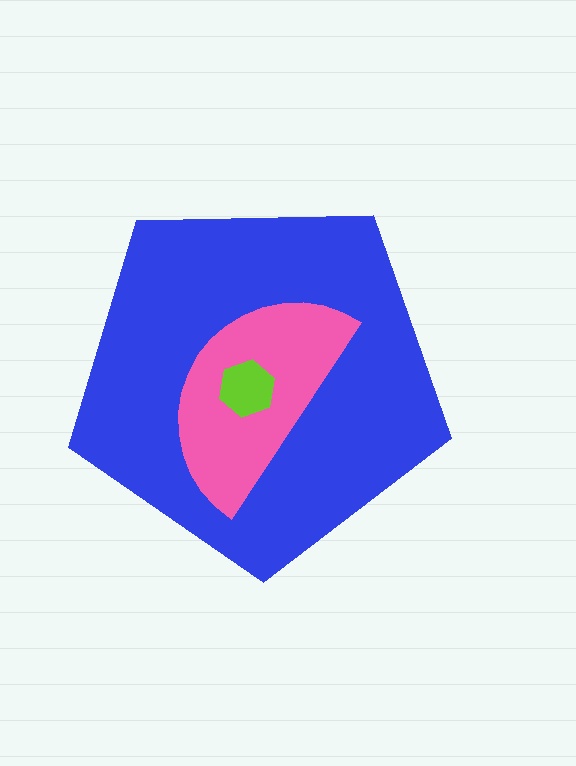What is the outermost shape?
The blue pentagon.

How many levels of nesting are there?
3.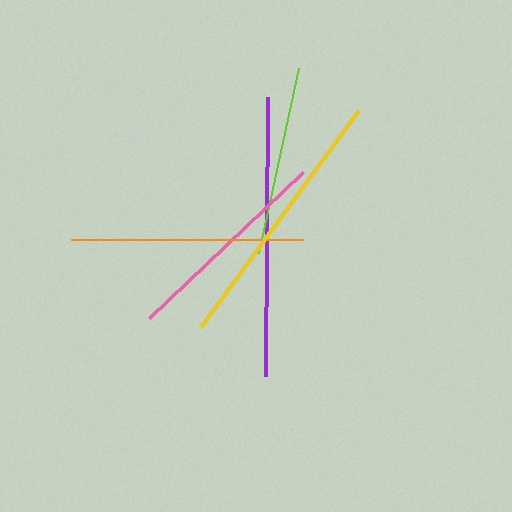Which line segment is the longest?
The purple line is the longest at approximately 279 pixels.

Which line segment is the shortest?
The lime line is the shortest at approximately 190 pixels.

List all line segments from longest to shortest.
From longest to shortest: purple, yellow, orange, pink, lime.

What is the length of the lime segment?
The lime segment is approximately 190 pixels long.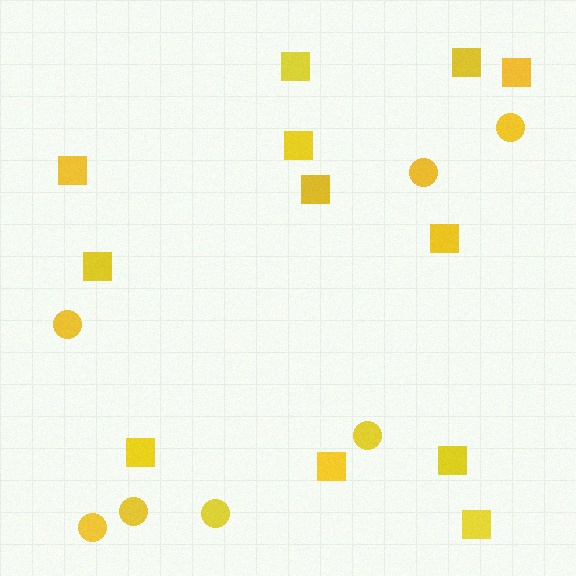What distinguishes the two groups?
There are 2 groups: one group of squares (12) and one group of circles (7).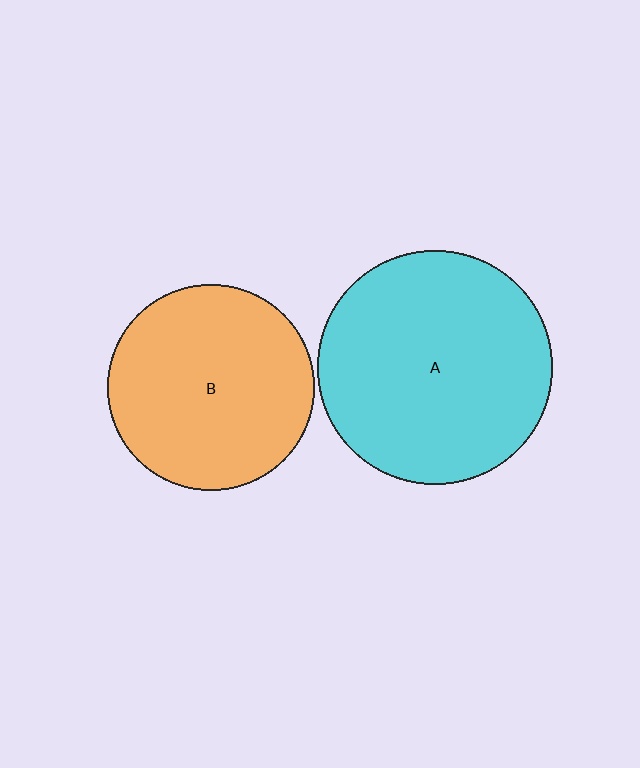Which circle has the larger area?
Circle A (cyan).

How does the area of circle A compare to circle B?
Approximately 1.3 times.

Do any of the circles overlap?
No, none of the circles overlap.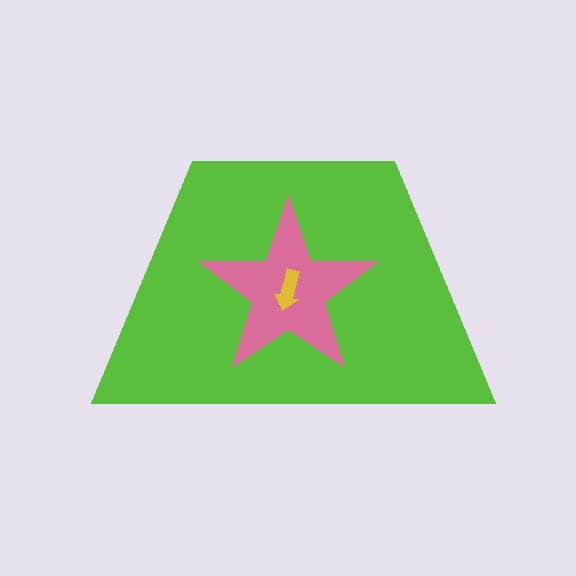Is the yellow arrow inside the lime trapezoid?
Yes.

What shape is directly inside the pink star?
The yellow arrow.